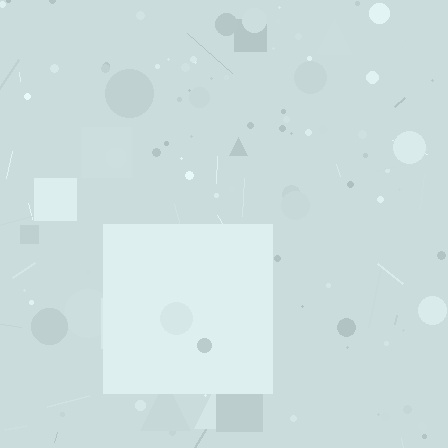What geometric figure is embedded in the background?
A square is embedded in the background.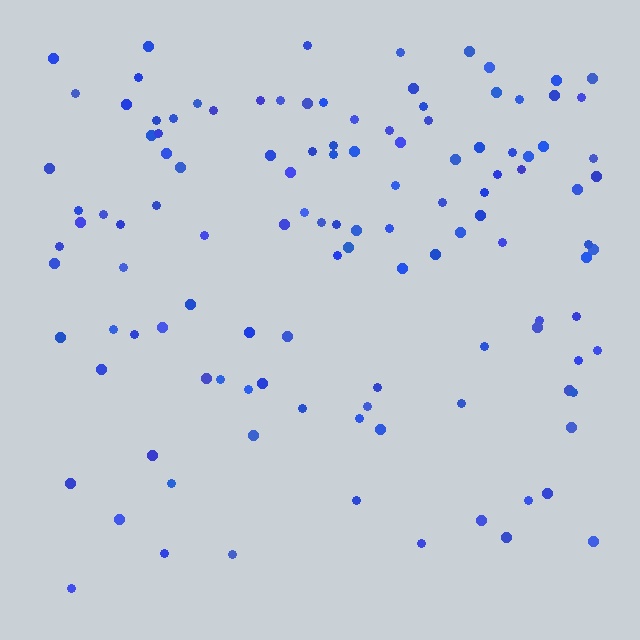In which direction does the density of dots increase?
From bottom to top, with the top side densest.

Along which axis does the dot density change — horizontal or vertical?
Vertical.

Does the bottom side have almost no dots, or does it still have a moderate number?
Still a moderate number, just noticeably fewer than the top.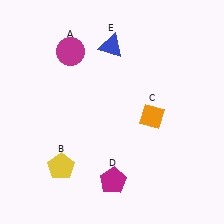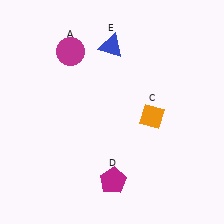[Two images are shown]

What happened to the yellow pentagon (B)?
The yellow pentagon (B) was removed in Image 2. It was in the bottom-left area of Image 1.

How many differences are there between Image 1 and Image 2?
There is 1 difference between the two images.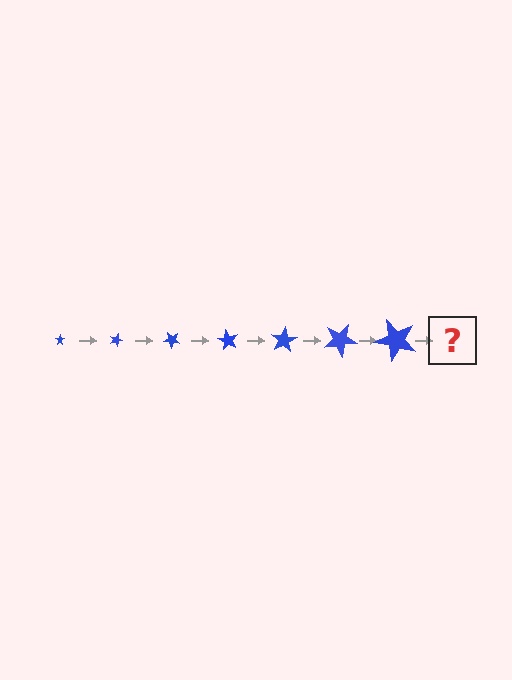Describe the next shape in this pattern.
It should be a star, larger than the previous one and rotated 140 degrees from the start.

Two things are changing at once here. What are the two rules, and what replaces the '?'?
The two rules are that the star grows larger each step and it rotates 20 degrees each step. The '?' should be a star, larger than the previous one and rotated 140 degrees from the start.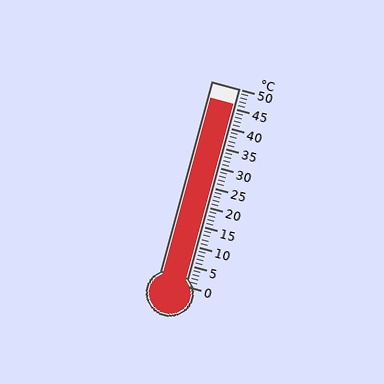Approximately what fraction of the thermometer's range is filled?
The thermometer is filled to approximately 90% of its range.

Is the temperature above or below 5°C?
The temperature is above 5°C.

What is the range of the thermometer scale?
The thermometer scale ranges from 0°C to 50°C.